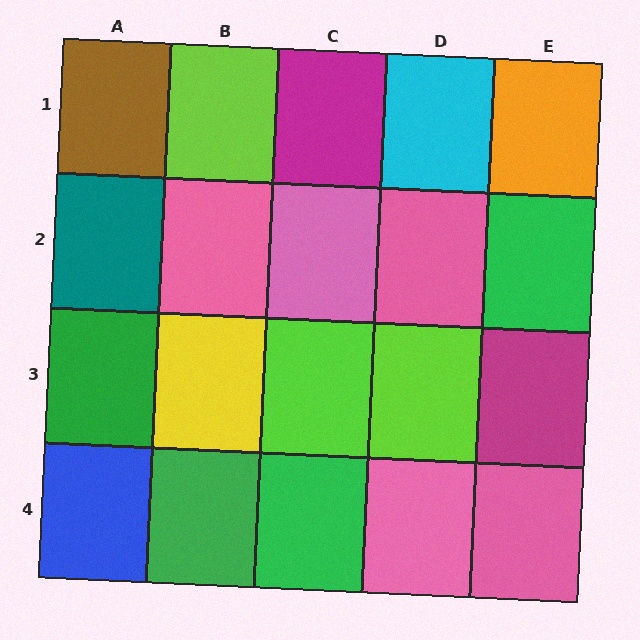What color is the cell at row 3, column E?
Magenta.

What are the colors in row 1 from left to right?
Brown, lime, magenta, cyan, orange.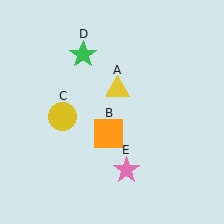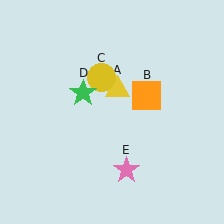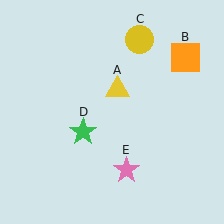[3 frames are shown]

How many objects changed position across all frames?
3 objects changed position: orange square (object B), yellow circle (object C), green star (object D).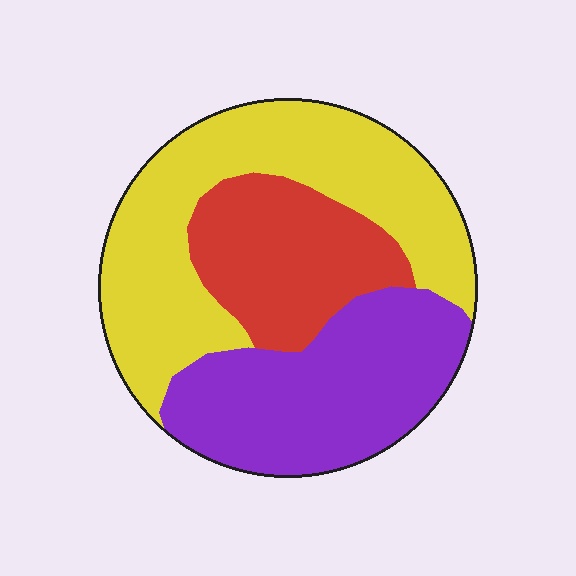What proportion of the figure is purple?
Purple takes up about one third (1/3) of the figure.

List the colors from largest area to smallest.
From largest to smallest: yellow, purple, red.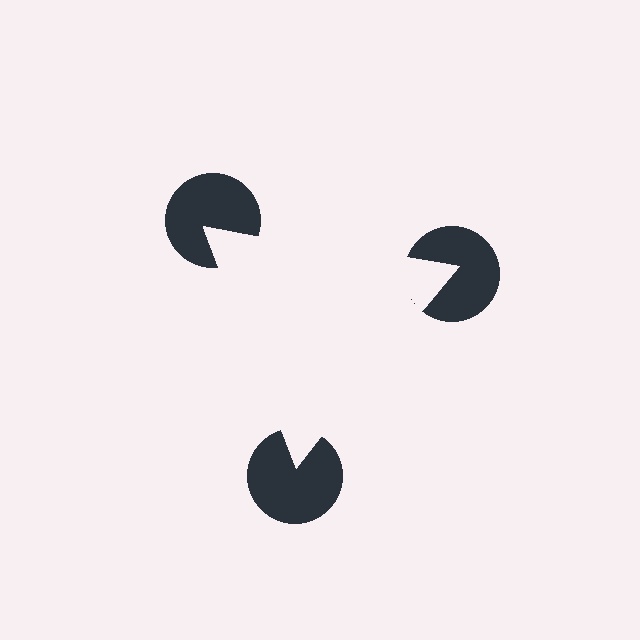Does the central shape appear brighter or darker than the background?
It typically appears slightly brighter than the background, even though no actual brightness change is drawn.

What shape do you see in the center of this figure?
An illusory triangle — its edges are inferred from the aligned wedge cuts in the pac-man discs, not physically drawn.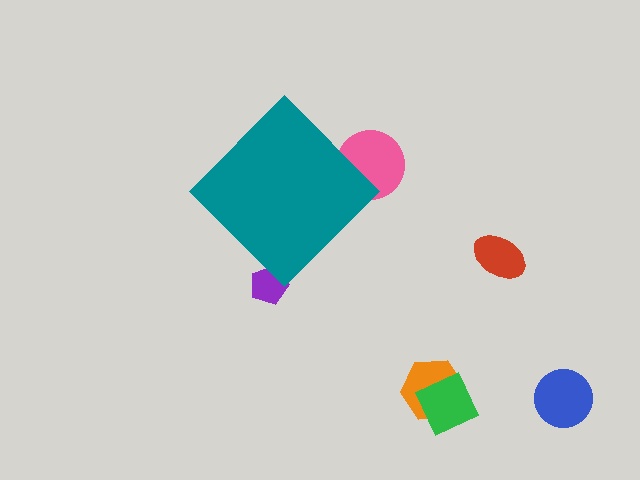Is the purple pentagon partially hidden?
Yes, the purple pentagon is partially hidden behind the teal diamond.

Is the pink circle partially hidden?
Yes, the pink circle is partially hidden behind the teal diamond.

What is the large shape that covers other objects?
A teal diamond.